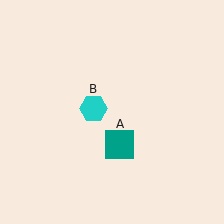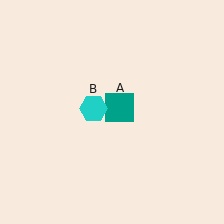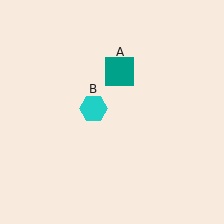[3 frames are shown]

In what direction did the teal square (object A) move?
The teal square (object A) moved up.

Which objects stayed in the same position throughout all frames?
Cyan hexagon (object B) remained stationary.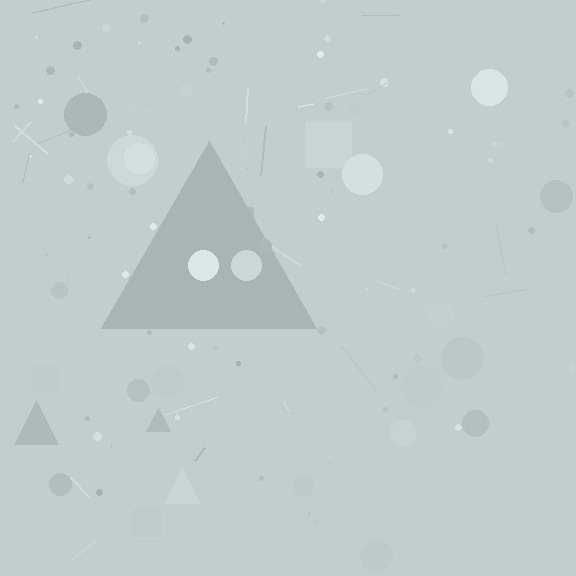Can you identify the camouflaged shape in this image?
The camouflaged shape is a triangle.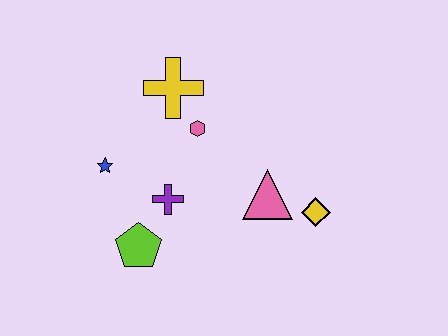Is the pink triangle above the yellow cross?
No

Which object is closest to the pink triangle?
The yellow diamond is closest to the pink triangle.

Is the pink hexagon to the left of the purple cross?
No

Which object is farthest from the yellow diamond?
The blue star is farthest from the yellow diamond.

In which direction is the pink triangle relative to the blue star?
The pink triangle is to the right of the blue star.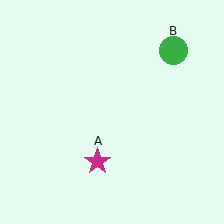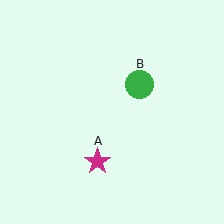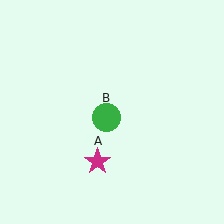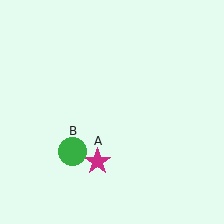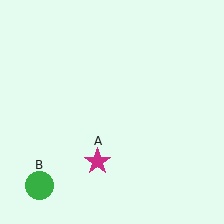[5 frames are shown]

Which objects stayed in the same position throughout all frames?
Magenta star (object A) remained stationary.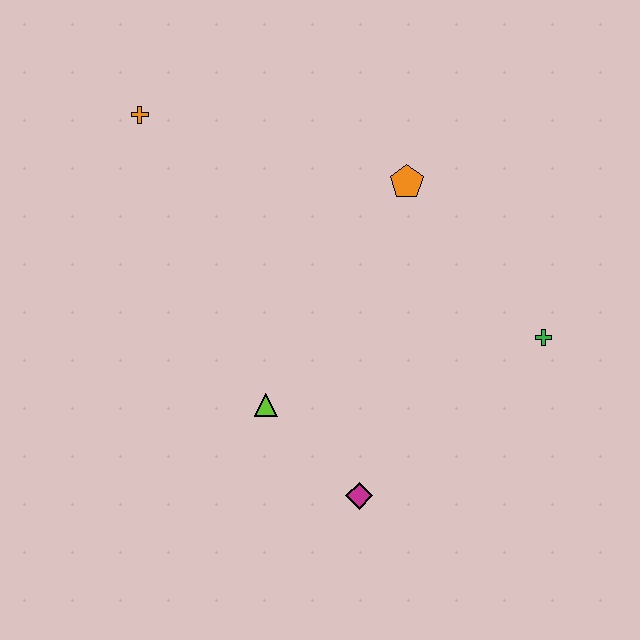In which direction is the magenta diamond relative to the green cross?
The magenta diamond is to the left of the green cross.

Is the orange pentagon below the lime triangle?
No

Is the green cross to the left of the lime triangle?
No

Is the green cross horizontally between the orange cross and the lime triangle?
No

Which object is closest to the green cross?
The orange pentagon is closest to the green cross.